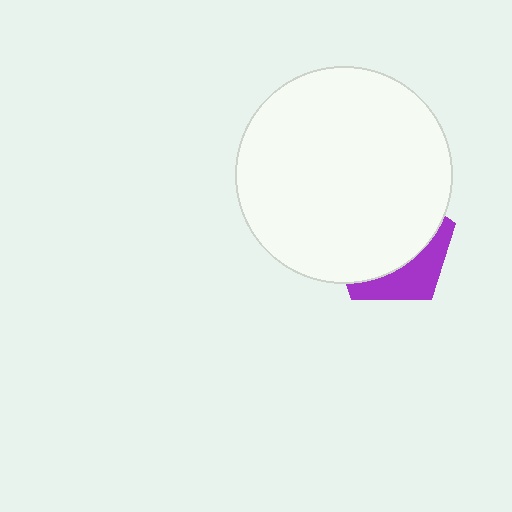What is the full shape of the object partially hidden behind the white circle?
The partially hidden object is a purple pentagon.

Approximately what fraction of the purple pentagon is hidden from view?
Roughly 70% of the purple pentagon is hidden behind the white circle.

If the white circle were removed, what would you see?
You would see the complete purple pentagon.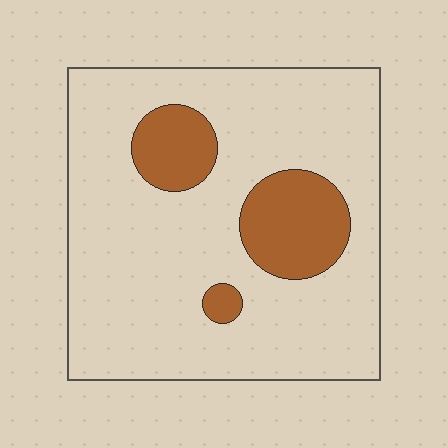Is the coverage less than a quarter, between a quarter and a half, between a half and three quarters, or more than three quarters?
Less than a quarter.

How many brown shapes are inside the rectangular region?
3.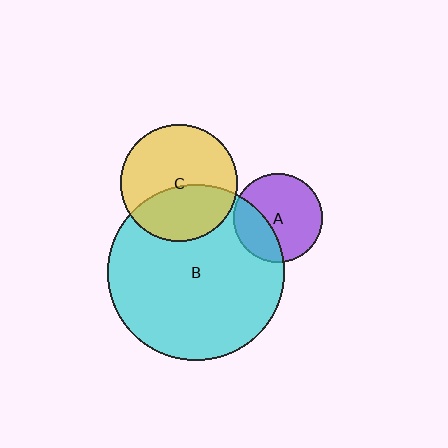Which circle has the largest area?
Circle B (cyan).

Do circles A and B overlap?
Yes.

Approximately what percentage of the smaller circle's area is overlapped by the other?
Approximately 30%.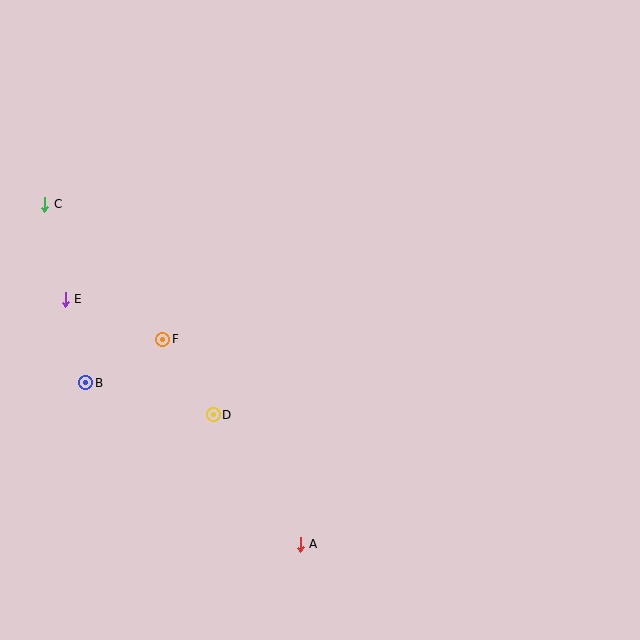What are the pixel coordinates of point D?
Point D is at (213, 415).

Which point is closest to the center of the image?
Point D at (213, 415) is closest to the center.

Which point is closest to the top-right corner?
Point F is closest to the top-right corner.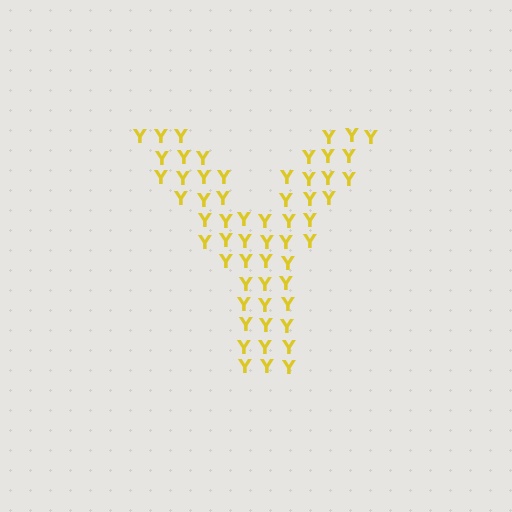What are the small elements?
The small elements are letter Y's.